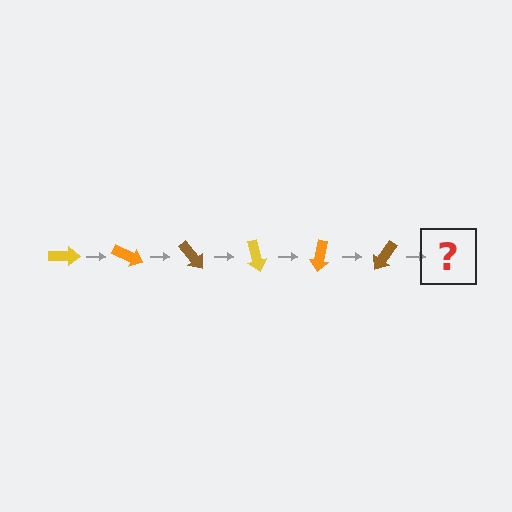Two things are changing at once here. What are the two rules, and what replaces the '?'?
The two rules are that it rotates 25 degrees each step and the color cycles through yellow, orange, and brown. The '?' should be a yellow arrow, rotated 150 degrees from the start.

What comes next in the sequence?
The next element should be a yellow arrow, rotated 150 degrees from the start.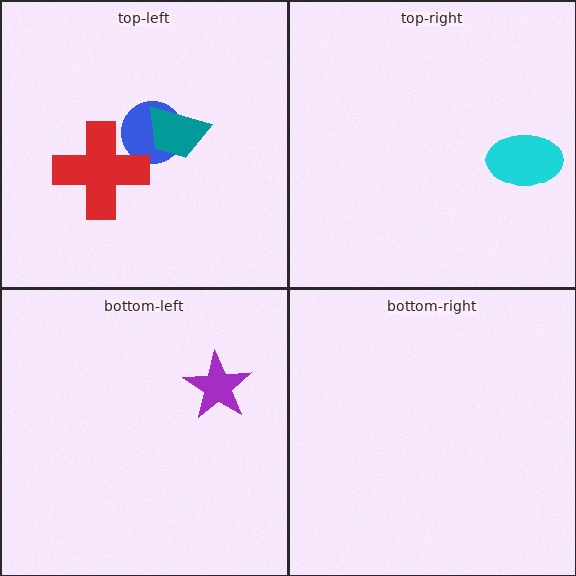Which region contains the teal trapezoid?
The top-left region.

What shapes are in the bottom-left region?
The purple star.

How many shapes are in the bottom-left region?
1.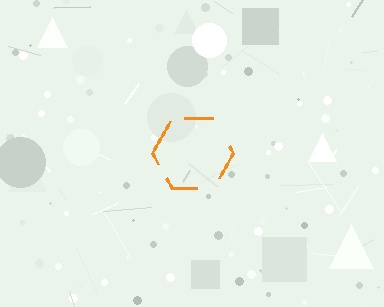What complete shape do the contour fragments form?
The contour fragments form a hexagon.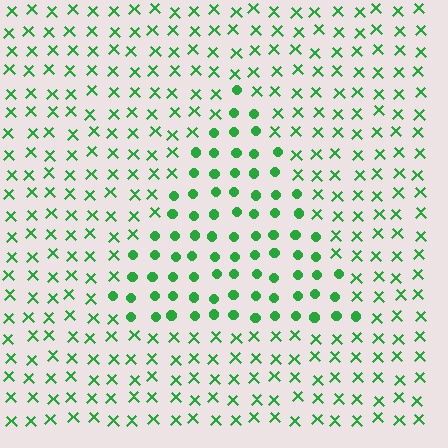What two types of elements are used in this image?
The image uses circles inside the triangle region and X marks outside it.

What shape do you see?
I see a triangle.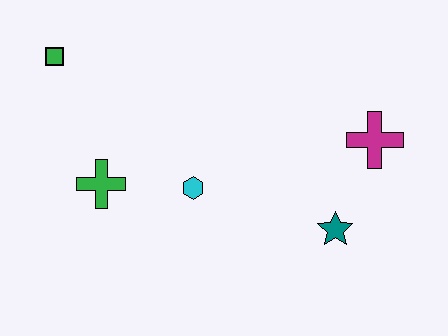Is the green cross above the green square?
No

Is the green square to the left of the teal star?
Yes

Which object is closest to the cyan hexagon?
The green cross is closest to the cyan hexagon.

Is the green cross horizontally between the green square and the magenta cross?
Yes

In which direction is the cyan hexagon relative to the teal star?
The cyan hexagon is to the left of the teal star.